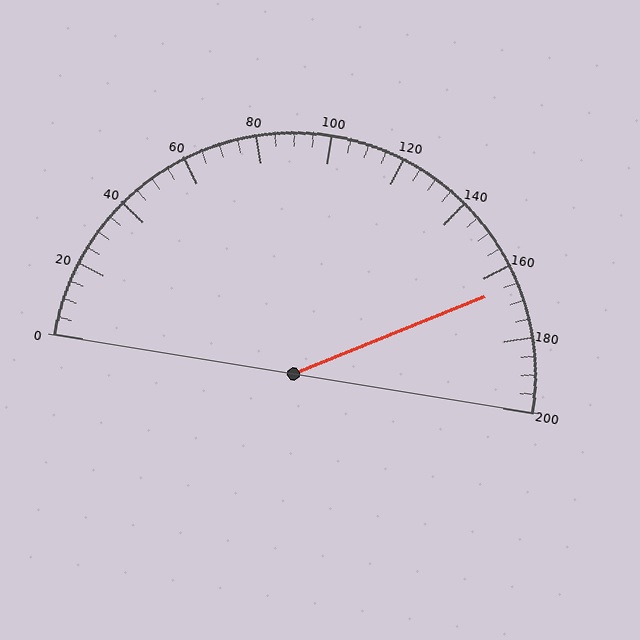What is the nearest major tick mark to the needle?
The nearest major tick mark is 160.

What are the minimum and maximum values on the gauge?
The gauge ranges from 0 to 200.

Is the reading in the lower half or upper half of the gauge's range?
The reading is in the upper half of the range (0 to 200).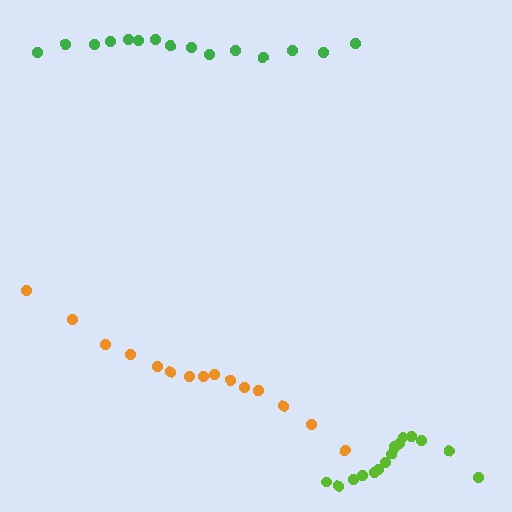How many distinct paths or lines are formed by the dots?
There are 3 distinct paths.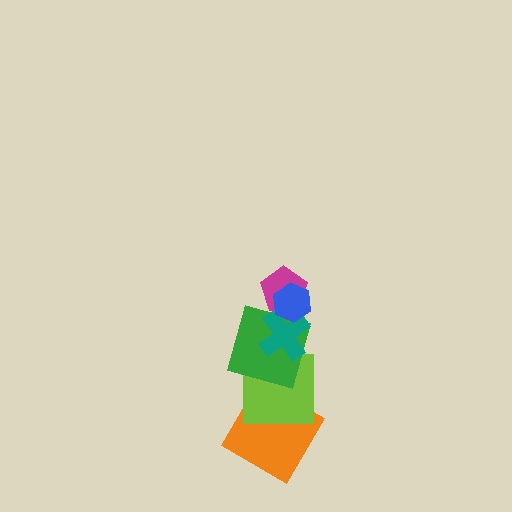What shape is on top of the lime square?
The green square is on top of the lime square.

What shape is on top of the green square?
The teal cross is on top of the green square.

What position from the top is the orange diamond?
The orange diamond is 6th from the top.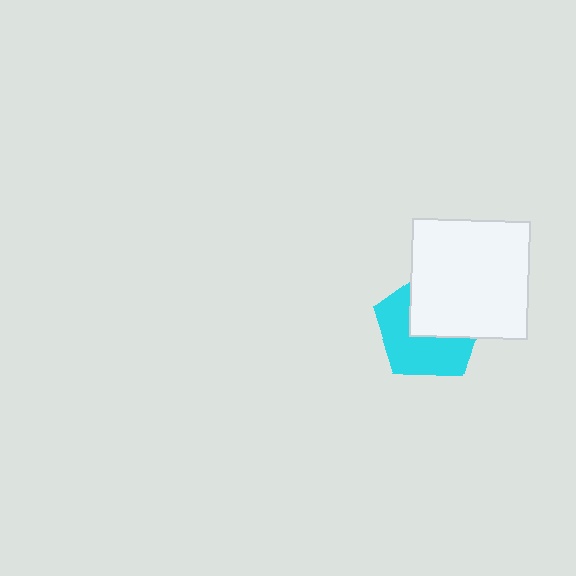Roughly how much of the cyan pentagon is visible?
About half of it is visible (roughly 53%).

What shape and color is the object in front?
The object in front is a white square.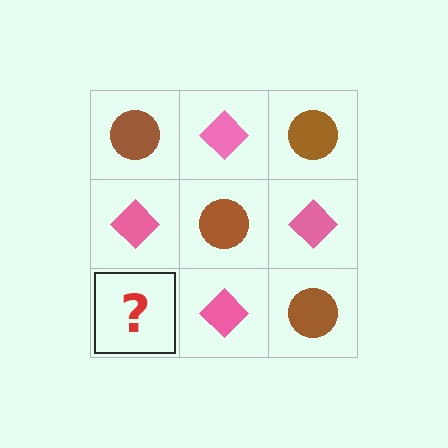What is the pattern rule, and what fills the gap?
The rule is that it alternates brown circle and pink diamond in a checkerboard pattern. The gap should be filled with a brown circle.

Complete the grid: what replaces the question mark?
The question mark should be replaced with a brown circle.